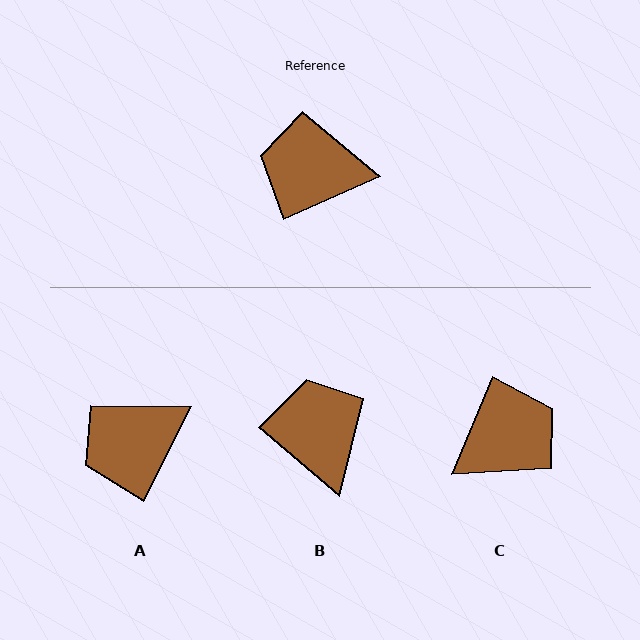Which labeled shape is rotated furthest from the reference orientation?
C, about 137 degrees away.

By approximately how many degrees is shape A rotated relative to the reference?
Approximately 39 degrees counter-clockwise.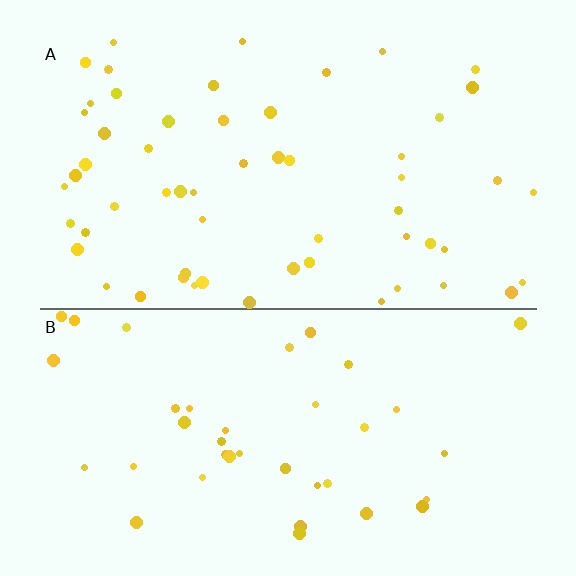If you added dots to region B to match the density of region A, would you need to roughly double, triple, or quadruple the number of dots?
Approximately double.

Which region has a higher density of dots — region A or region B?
A (the top).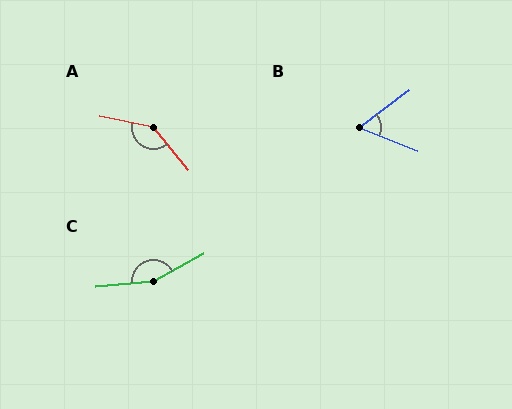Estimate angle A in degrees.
Approximately 140 degrees.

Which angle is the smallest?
B, at approximately 58 degrees.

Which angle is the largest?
C, at approximately 155 degrees.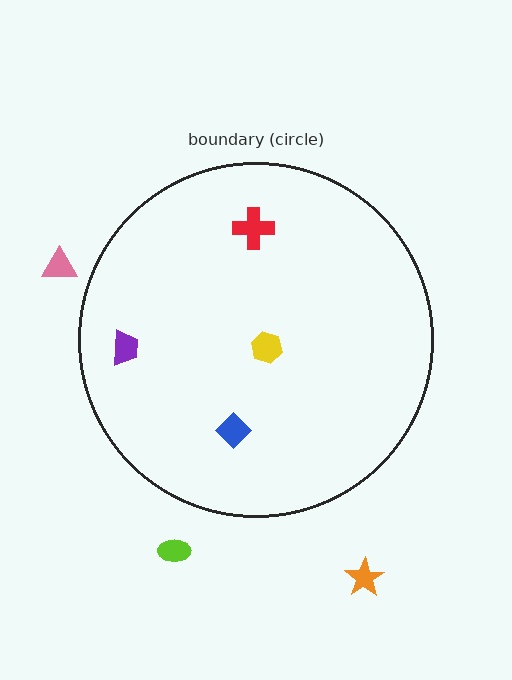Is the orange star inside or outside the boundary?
Outside.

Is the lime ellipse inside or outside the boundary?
Outside.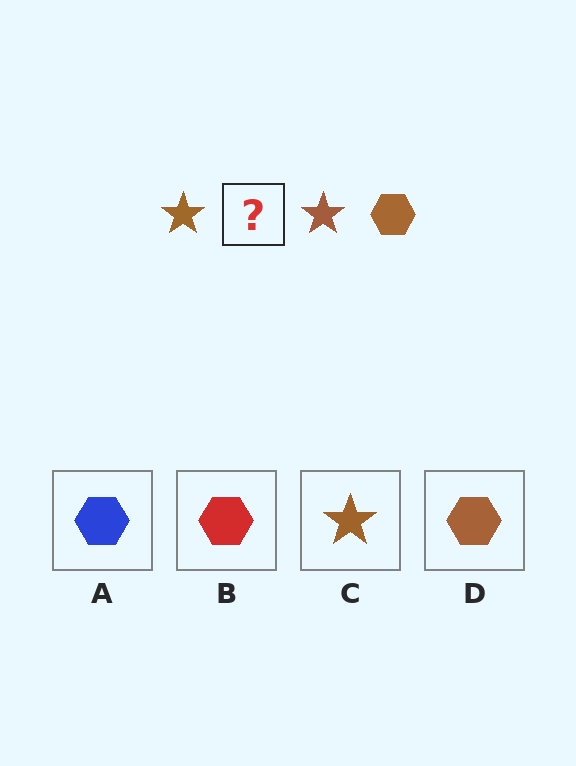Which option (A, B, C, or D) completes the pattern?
D.